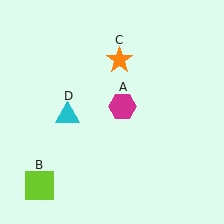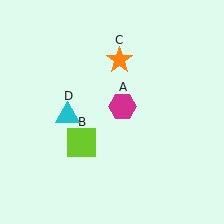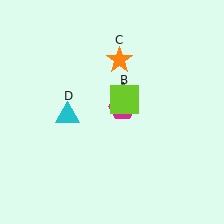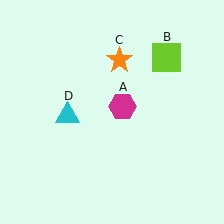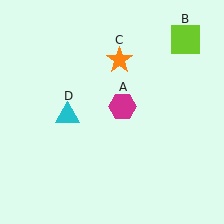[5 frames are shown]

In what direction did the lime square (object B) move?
The lime square (object B) moved up and to the right.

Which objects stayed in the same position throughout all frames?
Magenta hexagon (object A) and orange star (object C) and cyan triangle (object D) remained stationary.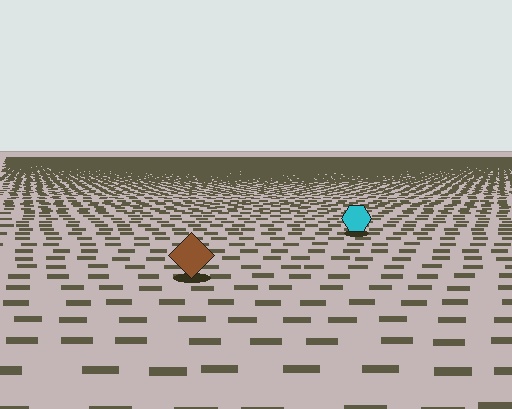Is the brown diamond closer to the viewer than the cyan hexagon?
Yes. The brown diamond is closer — you can tell from the texture gradient: the ground texture is coarser near it.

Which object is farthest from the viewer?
The cyan hexagon is farthest from the viewer. It appears smaller and the ground texture around it is denser.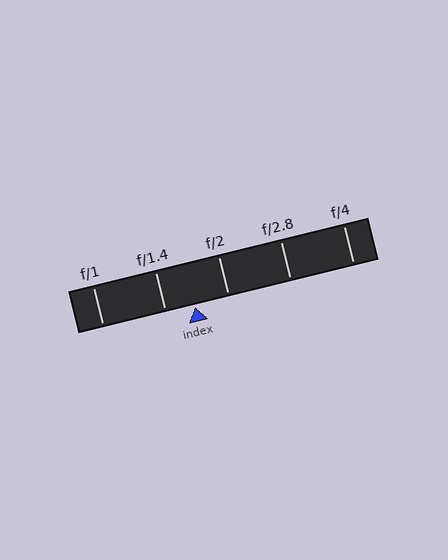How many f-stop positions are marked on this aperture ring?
There are 5 f-stop positions marked.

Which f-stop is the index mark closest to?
The index mark is closest to f/1.4.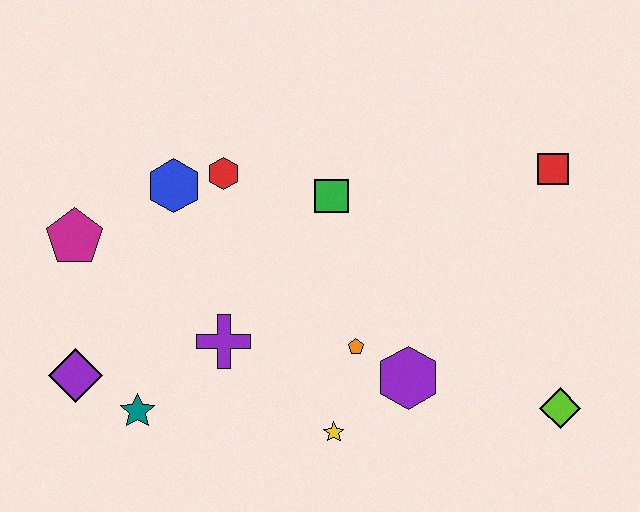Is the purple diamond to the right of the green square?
No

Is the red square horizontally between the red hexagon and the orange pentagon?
No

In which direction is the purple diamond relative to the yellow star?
The purple diamond is to the left of the yellow star.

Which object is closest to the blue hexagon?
The red hexagon is closest to the blue hexagon.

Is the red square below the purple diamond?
No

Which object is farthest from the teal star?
The red square is farthest from the teal star.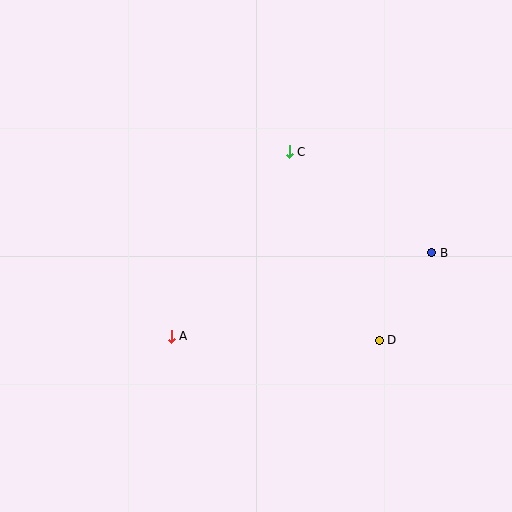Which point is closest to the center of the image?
Point C at (289, 152) is closest to the center.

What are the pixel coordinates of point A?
Point A is at (171, 336).